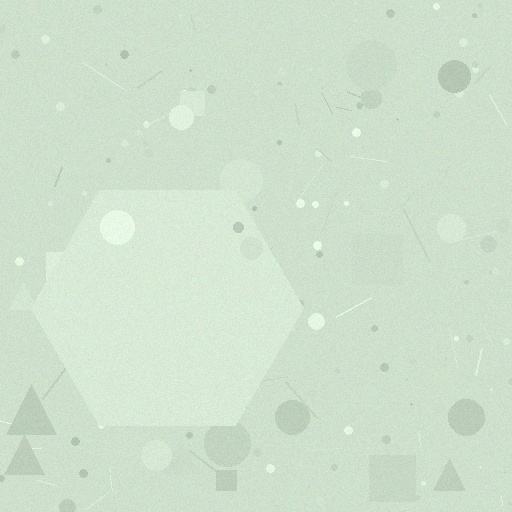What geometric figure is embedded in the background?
A hexagon is embedded in the background.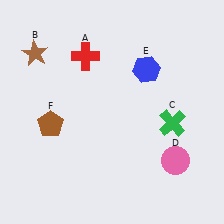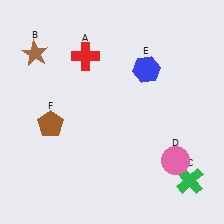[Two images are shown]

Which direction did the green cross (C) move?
The green cross (C) moved down.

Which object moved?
The green cross (C) moved down.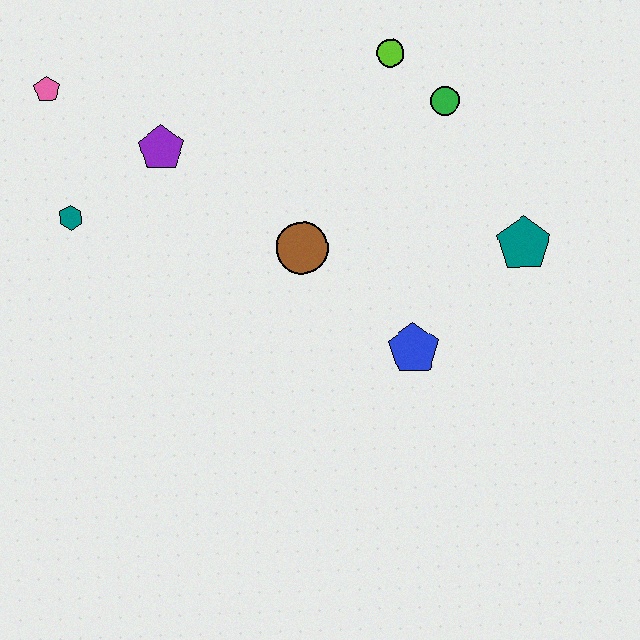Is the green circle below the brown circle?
No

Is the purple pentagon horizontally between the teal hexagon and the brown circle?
Yes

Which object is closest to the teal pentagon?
The blue pentagon is closest to the teal pentagon.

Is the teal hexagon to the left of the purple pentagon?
Yes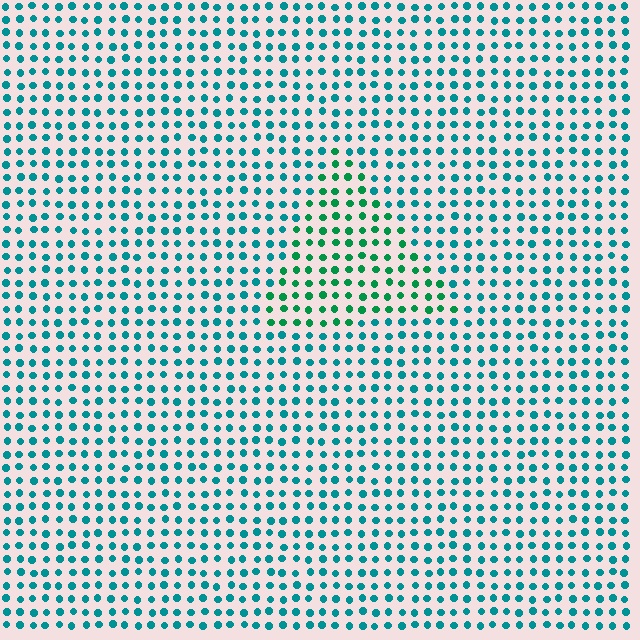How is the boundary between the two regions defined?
The boundary is defined purely by a slight shift in hue (about 34 degrees). Spacing, size, and orientation are identical on both sides.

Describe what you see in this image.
The image is filled with small teal elements in a uniform arrangement. A triangle-shaped region is visible where the elements are tinted to a slightly different hue, forming a subtle color boundary.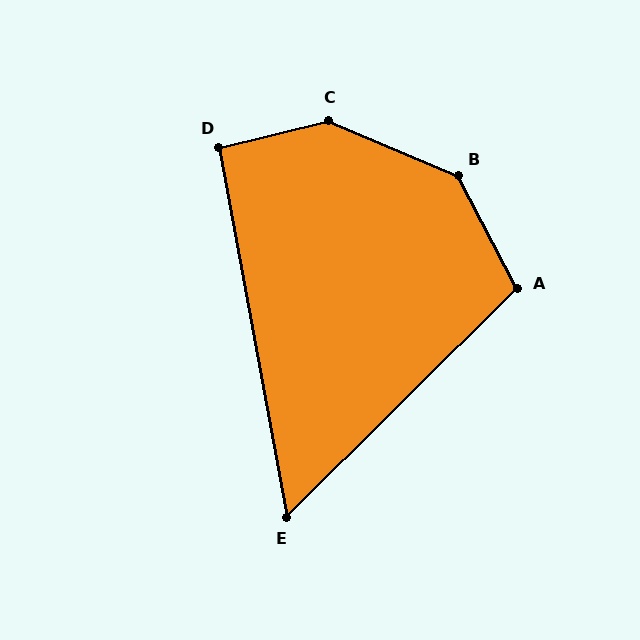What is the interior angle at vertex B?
Approximately 141 degrees (obtuse).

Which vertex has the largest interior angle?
C, at approximately 143 degrees.